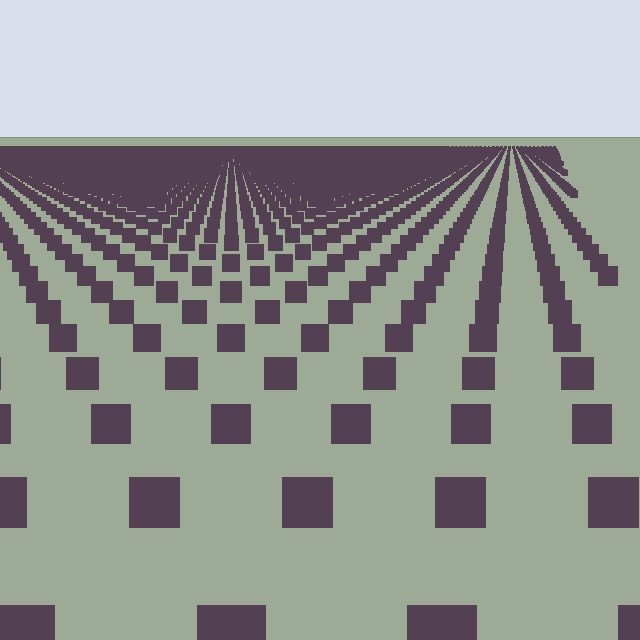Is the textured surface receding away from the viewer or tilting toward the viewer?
The surface is receding away from the viewer. Texture elements get smaller and denser toward the top.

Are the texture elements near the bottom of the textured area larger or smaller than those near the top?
Larger. Near the bottom, elements are closer to the viewer and appear at a bigger on-screen size.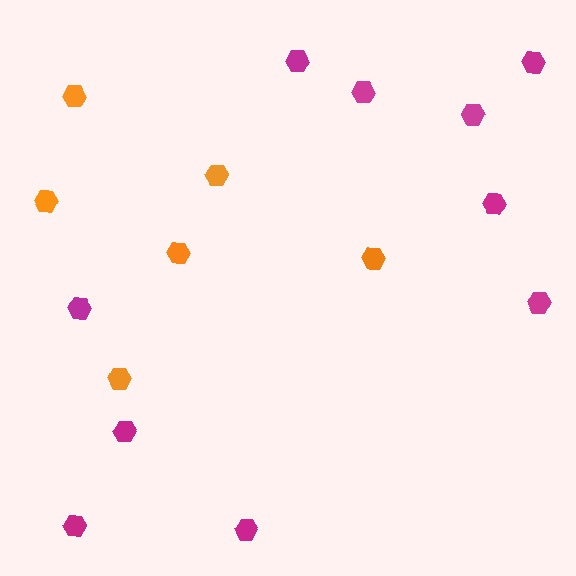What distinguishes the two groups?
There are 2 groups: one group of magenta hexagons (10) and one group of orange hexagons (6).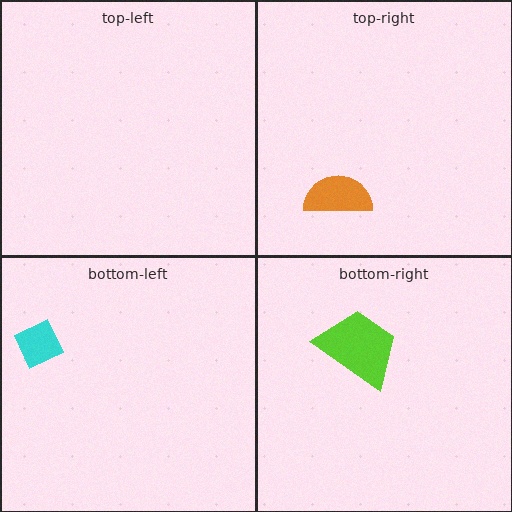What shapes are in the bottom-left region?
The cyan diamond.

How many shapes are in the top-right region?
1.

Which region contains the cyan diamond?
The bottom-left region.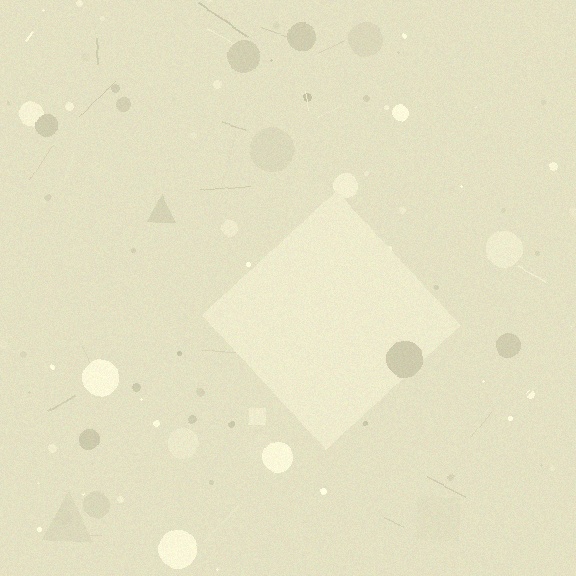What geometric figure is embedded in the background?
A diamond is embedded in the background.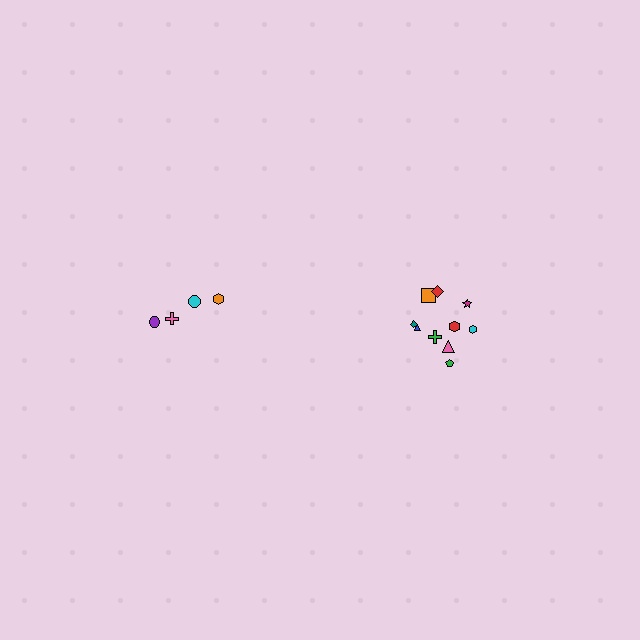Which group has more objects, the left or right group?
The right group.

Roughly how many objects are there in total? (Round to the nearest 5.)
Roughly 15 objects in total.